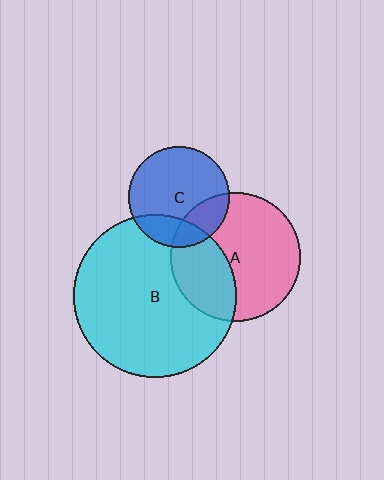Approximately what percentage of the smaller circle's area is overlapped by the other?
Approximately 20%.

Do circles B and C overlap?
Yes.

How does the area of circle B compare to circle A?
Approximately 1.6 times.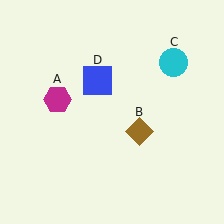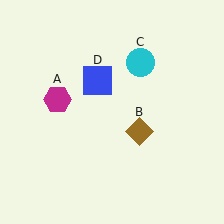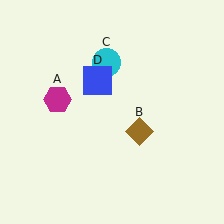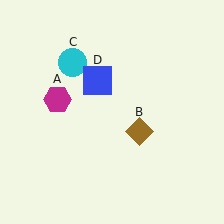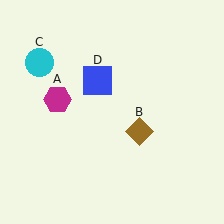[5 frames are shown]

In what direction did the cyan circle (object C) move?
The cyan circle (object C) moved left.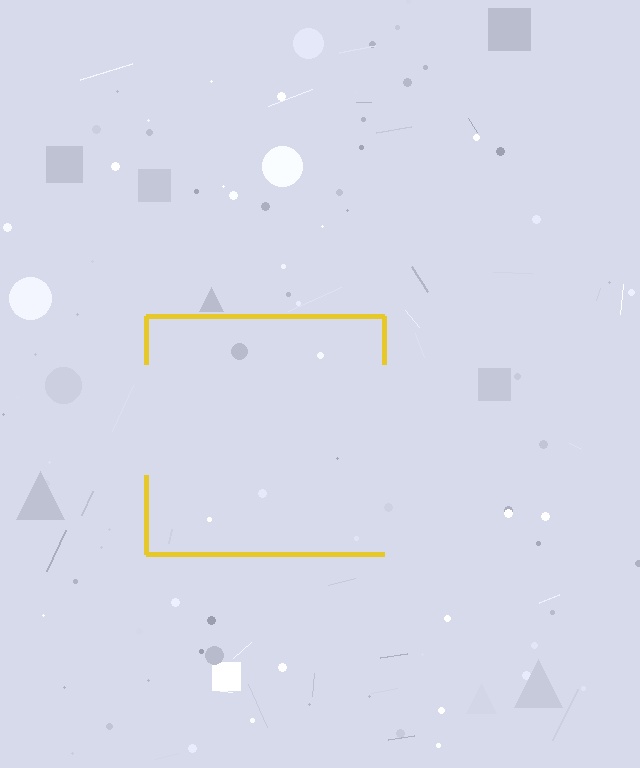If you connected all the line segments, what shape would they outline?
They would outline a square.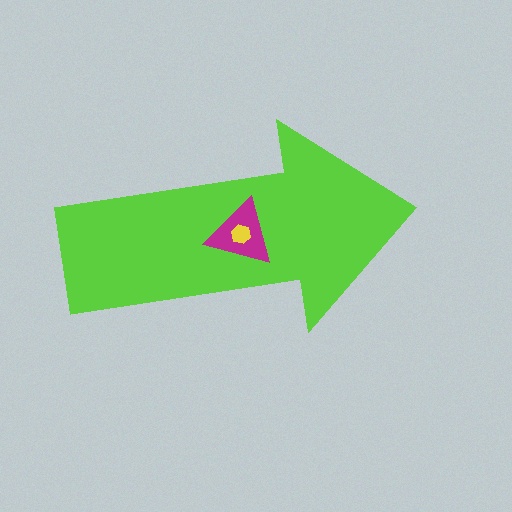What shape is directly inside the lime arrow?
The magenta triangle.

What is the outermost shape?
The lime arrow.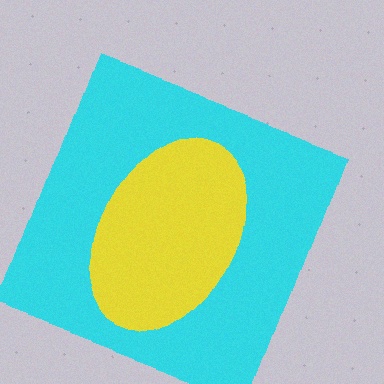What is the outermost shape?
The cyan square.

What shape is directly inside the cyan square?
The yellow ellipse.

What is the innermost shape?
The yellow ellipse.